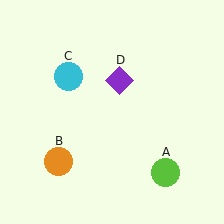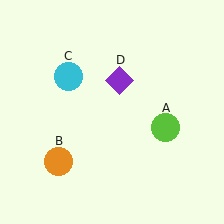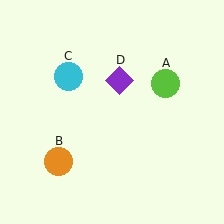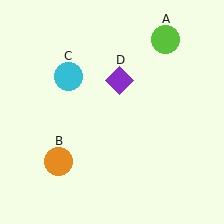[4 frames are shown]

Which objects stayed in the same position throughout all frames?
Orange circle (object B) and cyan circle (object C) and purple diamond (object D) remained stationary.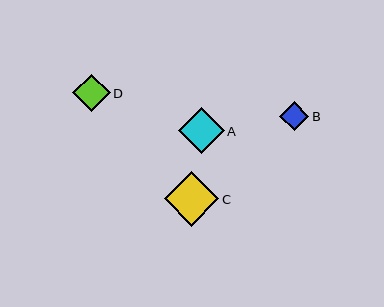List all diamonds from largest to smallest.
From largest to smallest: C, A, D, B.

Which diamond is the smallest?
Diamond B is the smallest with a size of approximately 29 pixels.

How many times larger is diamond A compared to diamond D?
Diamond A is approximately 1.2 times the size of diamond D.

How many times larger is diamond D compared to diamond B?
Diamond D is approximately 1.3 times the size of diamond B.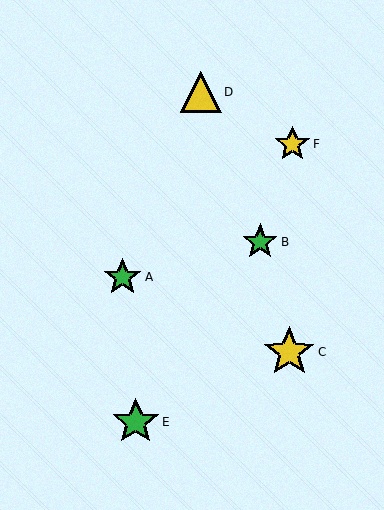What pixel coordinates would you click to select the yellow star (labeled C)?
Click at (289, 352) to select the yellow star C.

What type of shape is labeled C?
Shape C is a yellow star.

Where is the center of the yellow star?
The center of the yellow star is at (292, 144).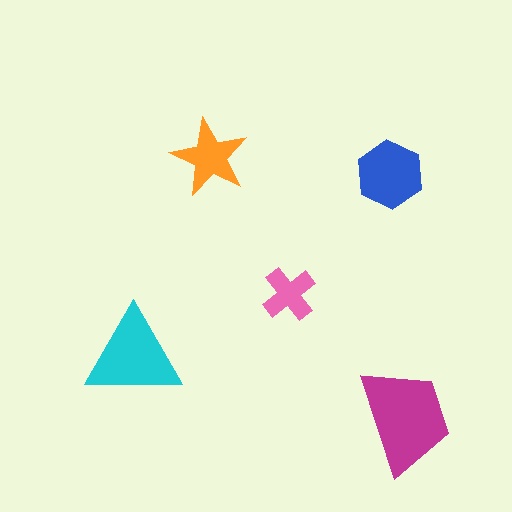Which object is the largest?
The magenta trapezoid.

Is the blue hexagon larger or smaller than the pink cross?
Larger.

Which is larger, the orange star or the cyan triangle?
The cyan triangle.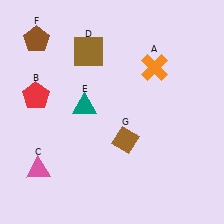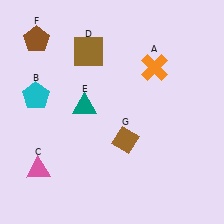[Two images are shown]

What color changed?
The pentagon (B) changed from red in Image 1 to cyan in Image 2.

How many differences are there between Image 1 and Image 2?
There is 1 difference between the two images.